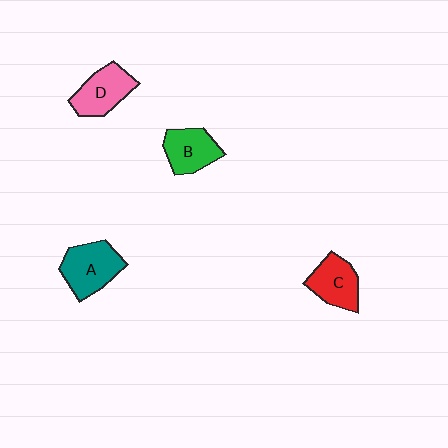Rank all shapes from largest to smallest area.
From largest to smallest: A (teal), D (pink), B (green), C (red).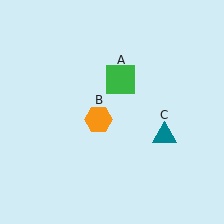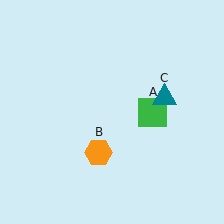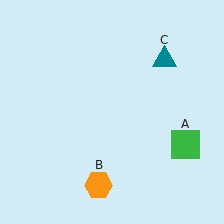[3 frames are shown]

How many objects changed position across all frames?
3 objects changed position: green square (object A), orange hexagon (object B), teal triangle (object C).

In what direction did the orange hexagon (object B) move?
The orange hexagon (object B) moved down.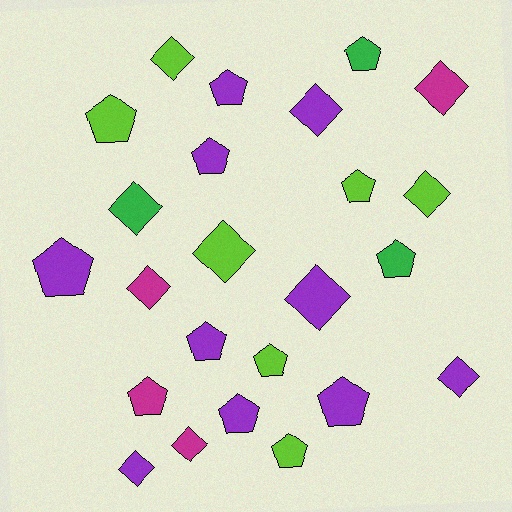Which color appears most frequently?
Purple, with 10 objects.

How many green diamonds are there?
There is 1 green diamond.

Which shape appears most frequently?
Pentagon, with 13 objects.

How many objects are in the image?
There are 24 objects.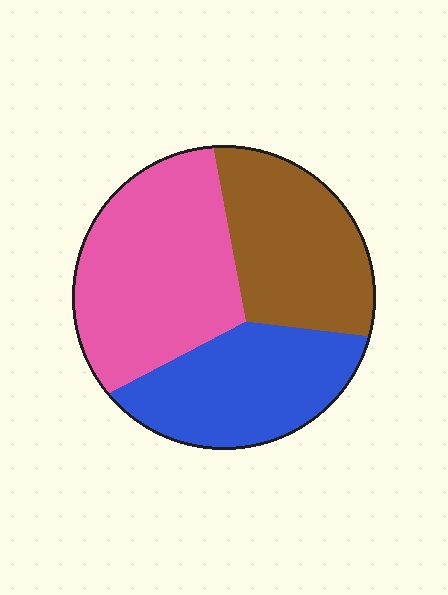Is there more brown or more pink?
Pink.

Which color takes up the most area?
Pink, at roughly 40%.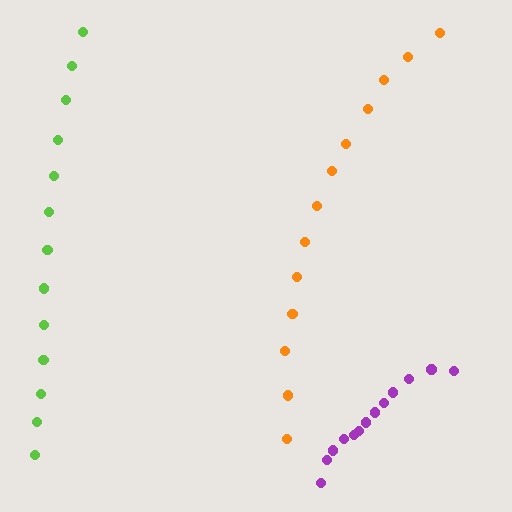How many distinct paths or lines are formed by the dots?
There are 3 distinct paths.